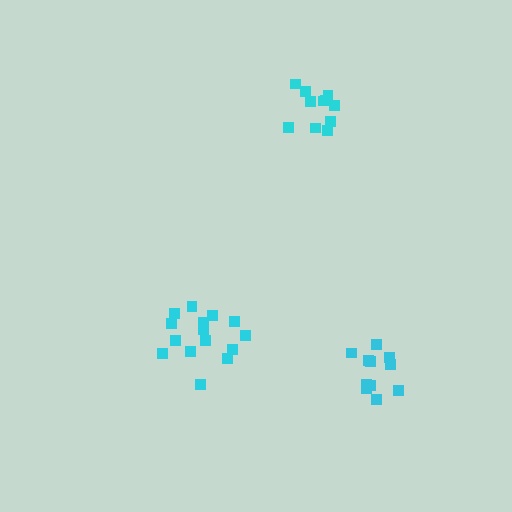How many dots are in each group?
Group 1: 11 dots, Group 2: 11 dots, Group 3: 15 dots (37 total).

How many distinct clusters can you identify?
There are 3 distinct clusters.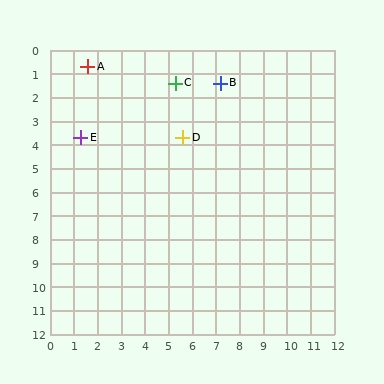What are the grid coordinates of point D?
Point D is at approximately (5.6, 3.7).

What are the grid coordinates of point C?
Point C is at approximately (5.3, 1.4).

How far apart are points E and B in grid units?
Points E and B are about 6.3 grid units apart.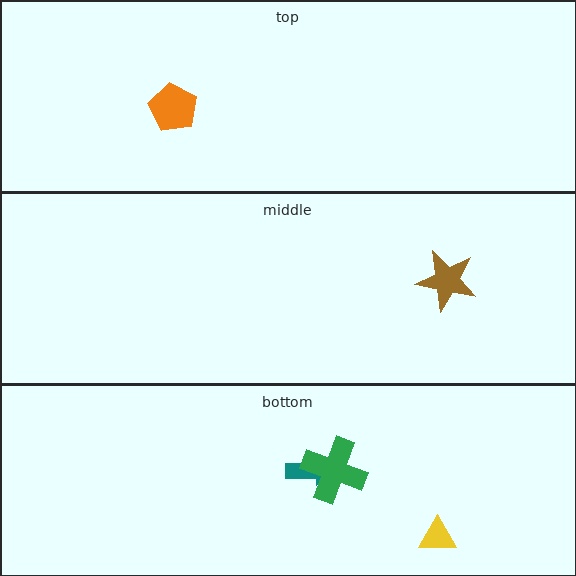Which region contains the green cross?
The bottom region.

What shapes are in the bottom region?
The teal arrow, the yellow triangle, the green cross.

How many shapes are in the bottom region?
3.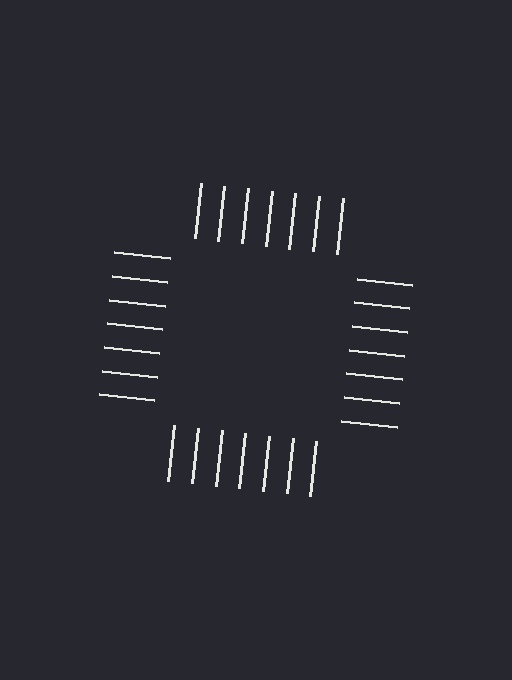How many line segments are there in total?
28 — 7 along each of the 4 edges.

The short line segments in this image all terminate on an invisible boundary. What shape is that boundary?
An illusory square — the line segments terminate on its edges but no continuous stroke is drawn.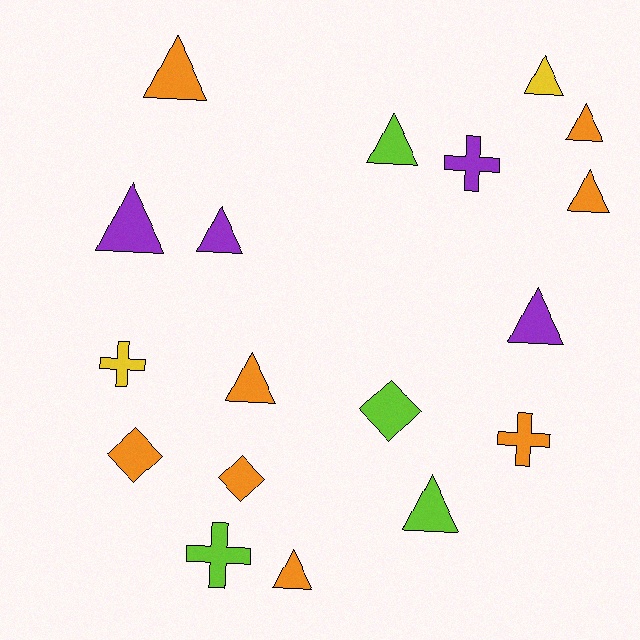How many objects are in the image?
There are 18 objects.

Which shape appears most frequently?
Triangle, with 11 objects.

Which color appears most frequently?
Orange, with 8 objects.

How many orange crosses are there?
There is 1 orange cross.